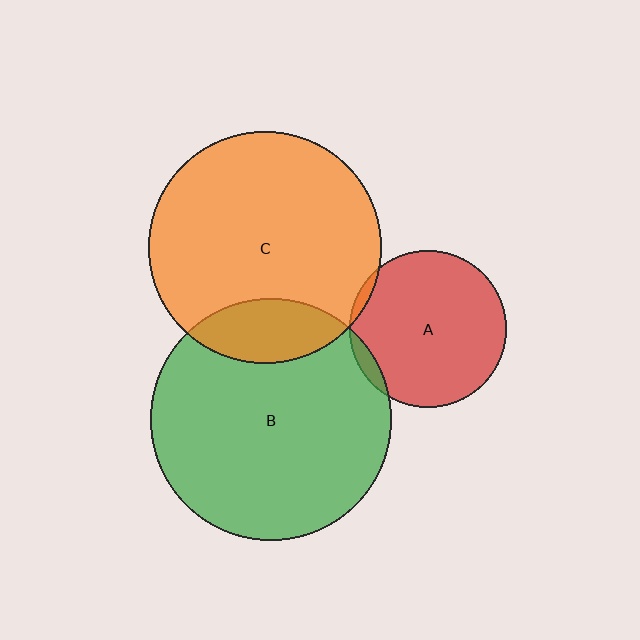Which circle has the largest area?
Circle B (green).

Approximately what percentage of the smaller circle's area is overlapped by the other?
Approximately 5%.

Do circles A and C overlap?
Yes.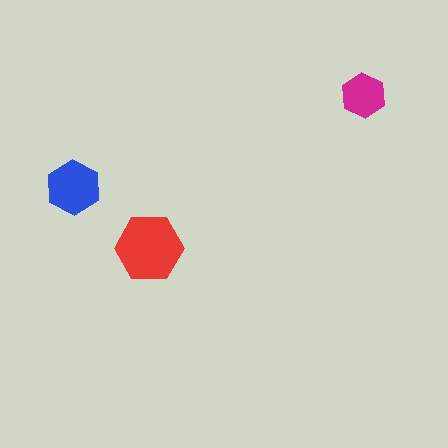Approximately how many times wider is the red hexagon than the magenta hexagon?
About 1.5 times wider.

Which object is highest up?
The magenta hexagon is topmost.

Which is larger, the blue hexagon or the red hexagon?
The red one.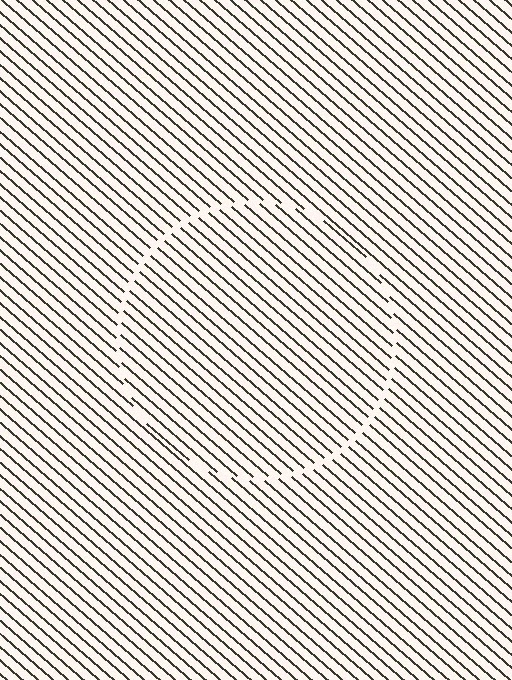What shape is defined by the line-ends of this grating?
An illusory circle. The interior of the shape contains the same grating, shifted by half a period — the contour is defined by the phase discontinuity where line-ends from the inner and outer gratings abut.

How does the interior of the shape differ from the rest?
The interior of the shape contains the same grating, shifted by half a period — the contour is defined by the phase discontinuity where line-ends from the inner and outer gratings abut.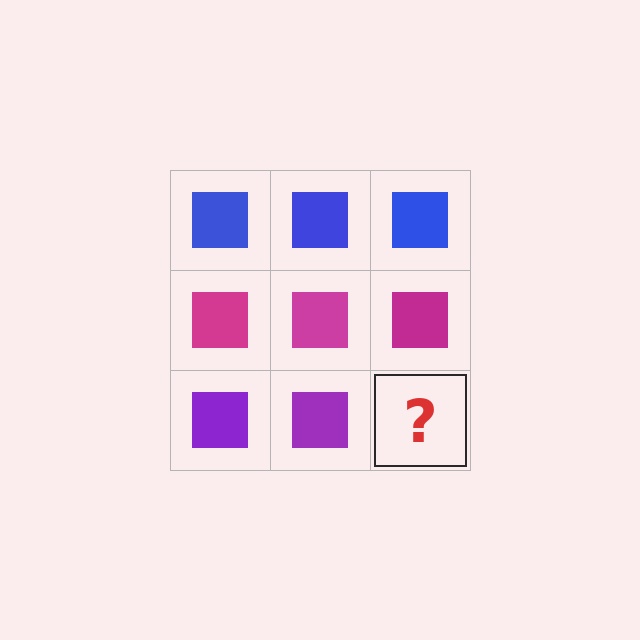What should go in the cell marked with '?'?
The missing cell should contain a purple square.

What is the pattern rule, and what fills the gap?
The rule is that each row has a consistent color. The gap should be filled with a purple square.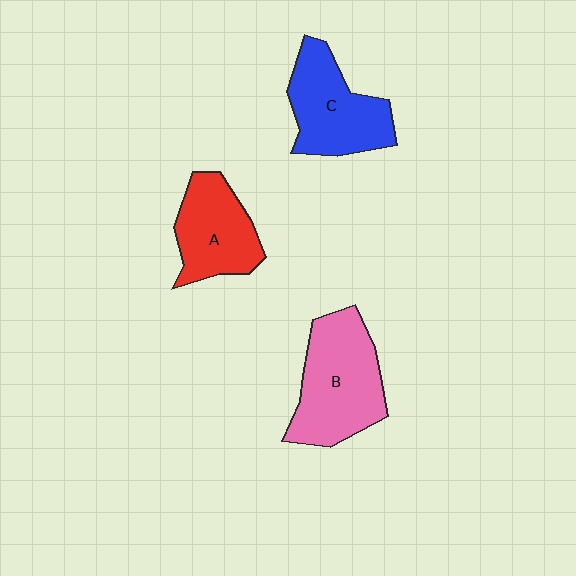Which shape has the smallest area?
Shape A (red).